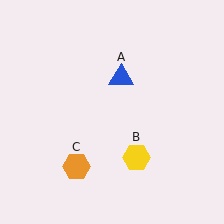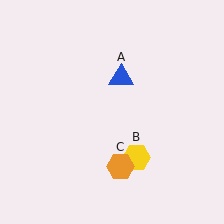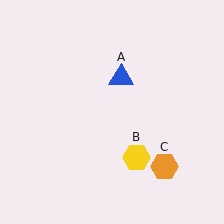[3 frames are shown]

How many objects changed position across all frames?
1 object changed position: orange hexagon (object C).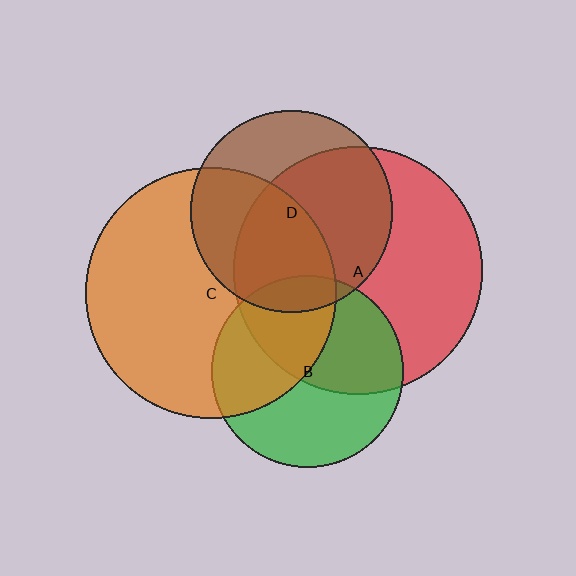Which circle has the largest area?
Circle C (orange).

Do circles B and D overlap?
Yes.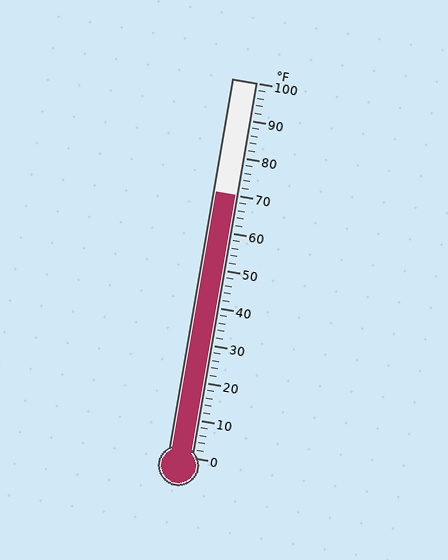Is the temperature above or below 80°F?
The temperature is below 80°F.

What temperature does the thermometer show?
The thermometer shows approximately 70°F.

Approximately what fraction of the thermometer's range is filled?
The thermometer is filled to approximately 70% of its range.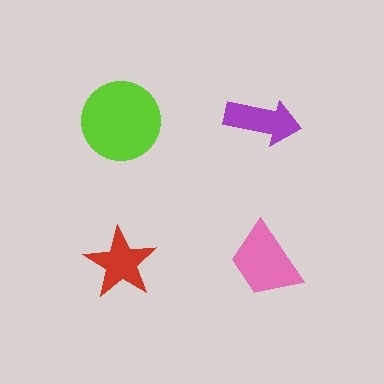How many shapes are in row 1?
2 shapes.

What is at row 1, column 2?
A purple arrow.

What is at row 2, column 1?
A red star.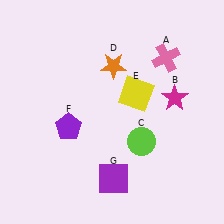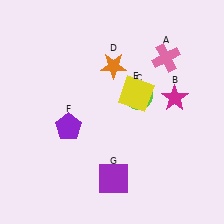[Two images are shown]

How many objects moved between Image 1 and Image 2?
1 object moved between the two images.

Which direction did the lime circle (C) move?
The lime circle (C) moved up.